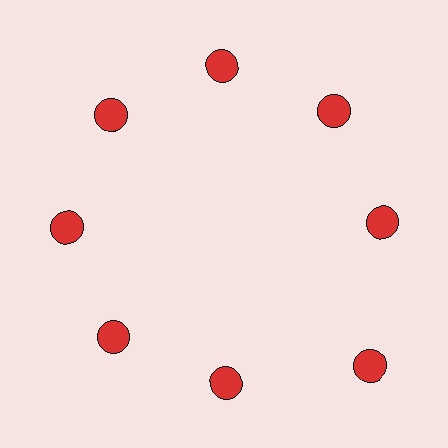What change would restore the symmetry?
The symmetry would be restored by moving it inward, back onto the ring so that all 8 circles sit at equal angles and equal distance from the center.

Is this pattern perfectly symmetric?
No. The 8 red circles are arranged in a ring, but one element near the 4 o'clock position is pushed outward from the center, breaking the 8-fold rotational symmetry.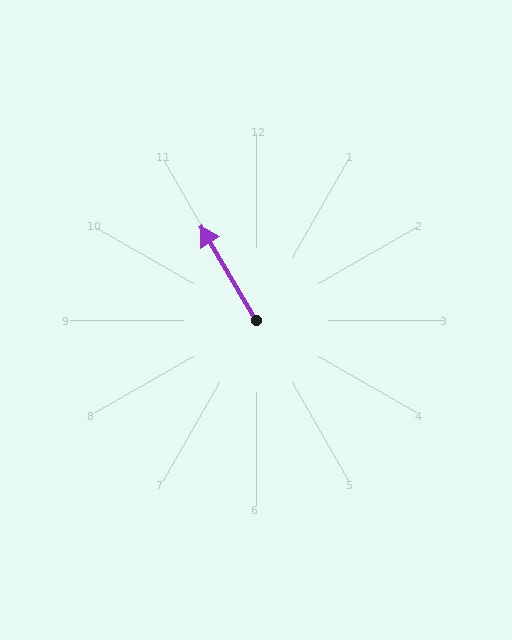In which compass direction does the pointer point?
Northwest.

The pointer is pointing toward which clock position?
Roughly 11 o'clock.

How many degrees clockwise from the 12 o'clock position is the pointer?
Approximately 329 degrees.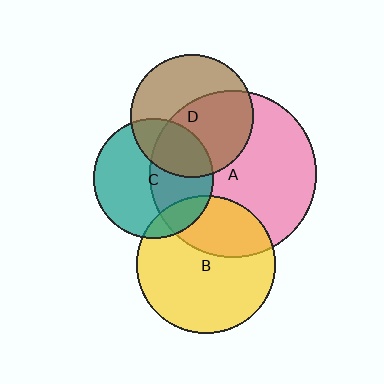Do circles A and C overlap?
Yes.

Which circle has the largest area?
Circle A (pink).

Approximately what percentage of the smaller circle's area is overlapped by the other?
Approximately 45%.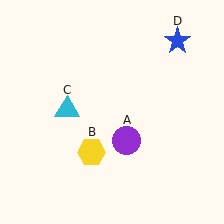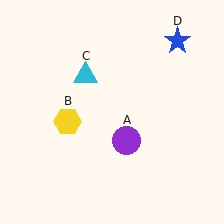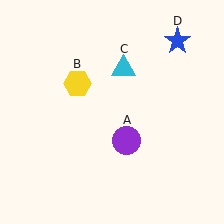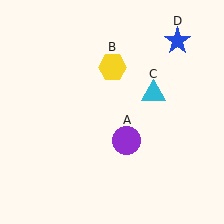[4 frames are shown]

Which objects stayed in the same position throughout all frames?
Purple circle (object A) and blue star (object D) remained stationary.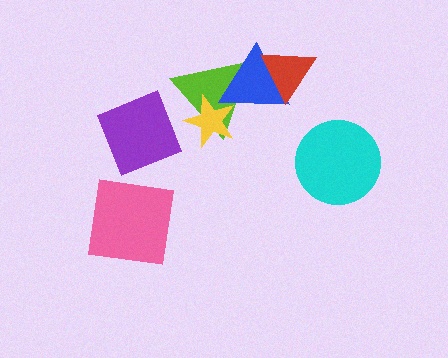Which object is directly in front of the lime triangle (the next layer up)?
The yellow star is directly in front of the lime triangle.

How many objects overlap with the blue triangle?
3 objects overlap with the blue triangle.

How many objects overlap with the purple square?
0 objects overlap with the purple square.